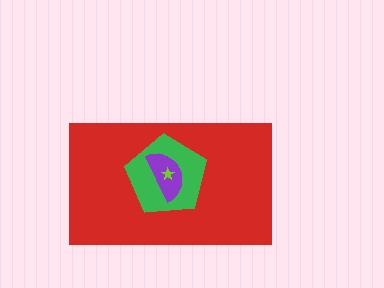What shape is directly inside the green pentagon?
The purple semicircle.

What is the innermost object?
The lime star.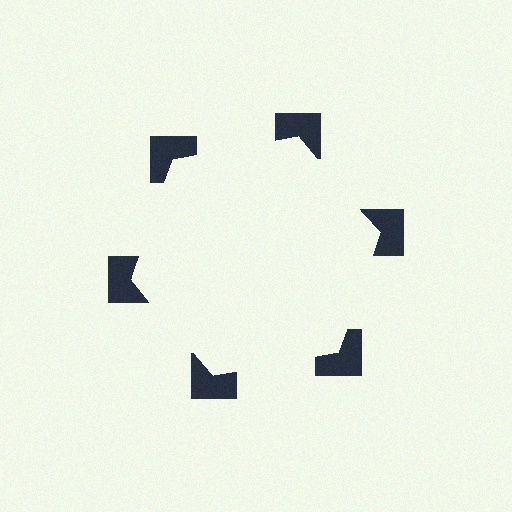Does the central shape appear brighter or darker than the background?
It typically appears slightly brighter than the background, even though no actual brightness change is drawn.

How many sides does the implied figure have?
6 sides.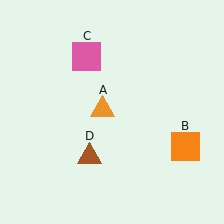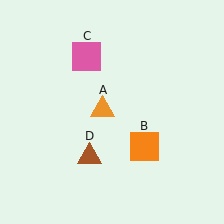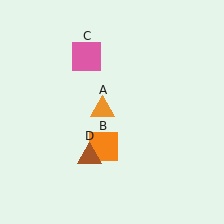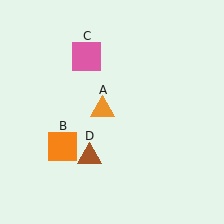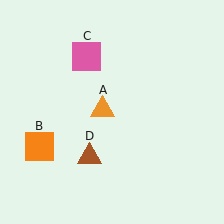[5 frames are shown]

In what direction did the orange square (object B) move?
The orange square (object B) moved left.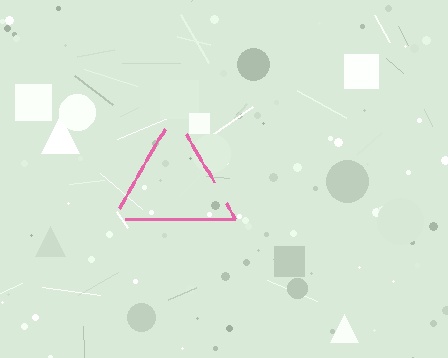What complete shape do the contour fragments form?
The contour fragments form a triangle.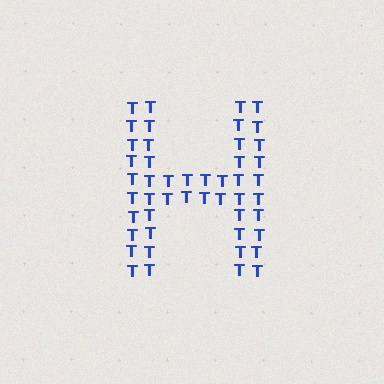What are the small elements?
The small elements are letter T's.